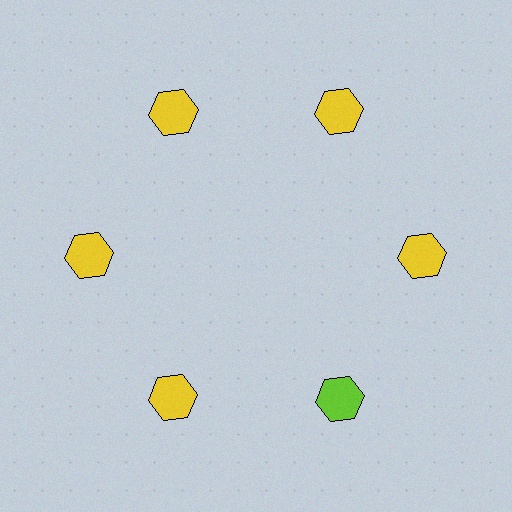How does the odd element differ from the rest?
It has a different color: lime instead of yellow.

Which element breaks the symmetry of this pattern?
The lime hexagon at roughly the 5 o'clock position breaks the symmetry. All other shapes are yellow hexagons.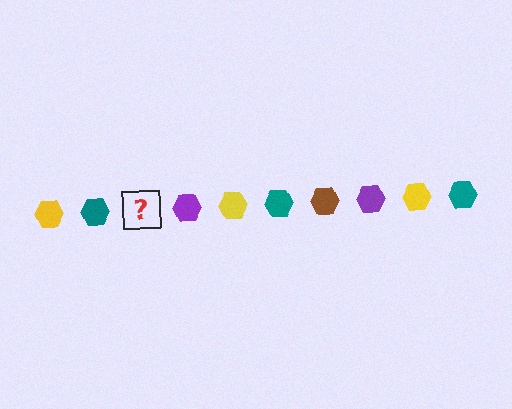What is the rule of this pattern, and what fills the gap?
The rule is that the pattern cycles through yellow, teal, brown, purple hexagons. The gap should be filled with a brown hexagon.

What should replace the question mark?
The question mark should be replaced with a brown hexagon.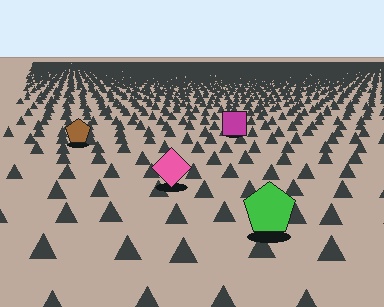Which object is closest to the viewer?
The green pentagon is closest. The texture marks near it are larger and more spread out.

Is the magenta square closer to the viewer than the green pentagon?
No. The green pentagon is closer — you can tell from the texture gradient: the ground texture is coarser near it.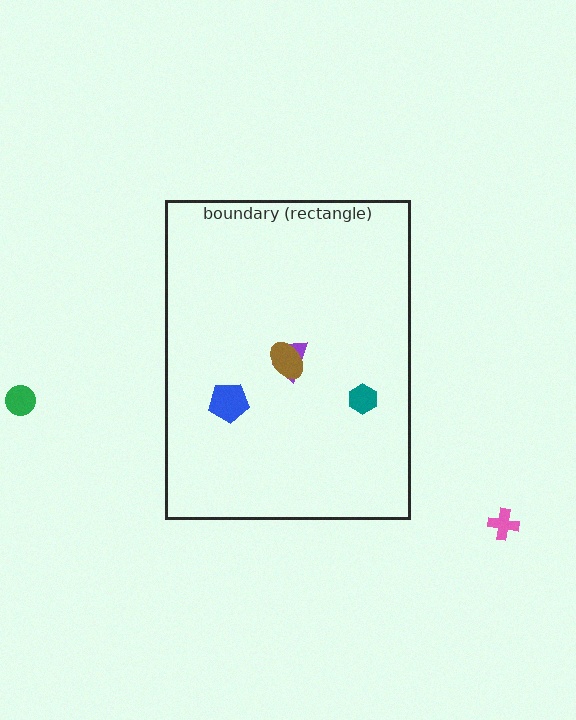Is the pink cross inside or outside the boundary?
Outside.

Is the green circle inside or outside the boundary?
Outside.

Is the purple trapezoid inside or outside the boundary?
Inside.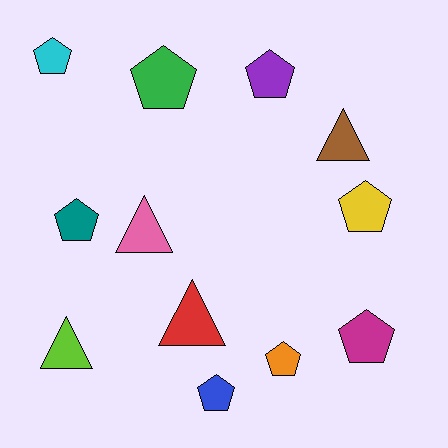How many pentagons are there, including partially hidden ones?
There are 8 pentagons.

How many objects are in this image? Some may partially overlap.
There are 12 objects.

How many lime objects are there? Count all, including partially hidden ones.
There is 1 lime object.